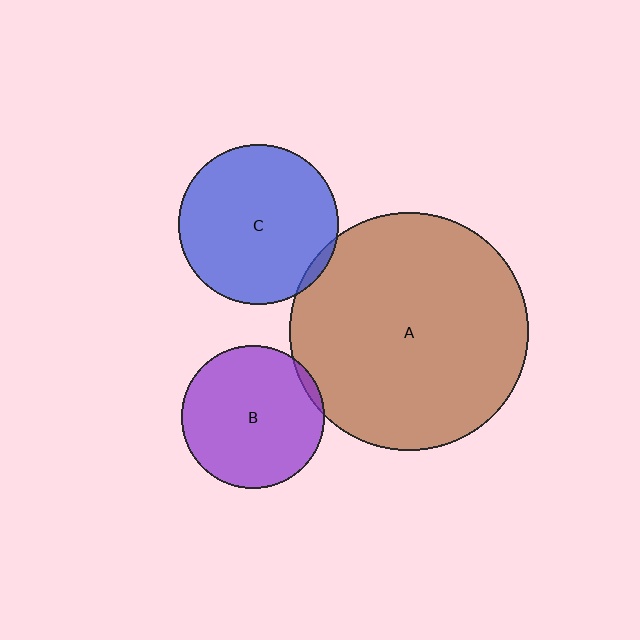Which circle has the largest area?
Circle A (brown).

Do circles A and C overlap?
Yes.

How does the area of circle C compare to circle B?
Approximately 1.3 times.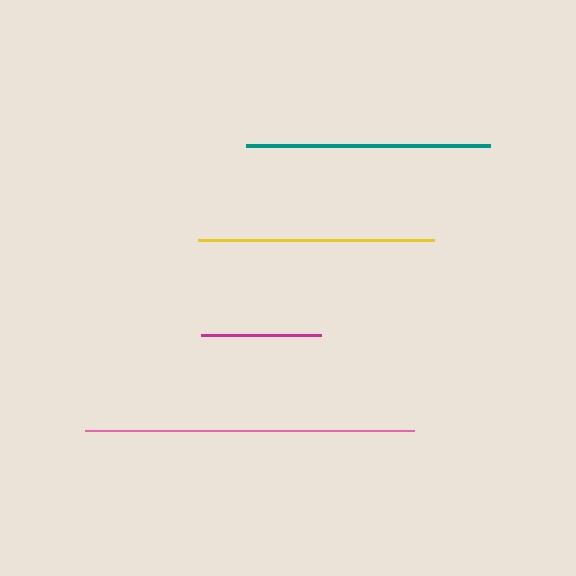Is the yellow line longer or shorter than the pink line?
The pink line is longer than the yellow line.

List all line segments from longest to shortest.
From longest to shortest: pink, teal, yellow, magenta.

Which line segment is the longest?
The pink line is the longest at approximately 329 pixels.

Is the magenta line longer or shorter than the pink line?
The pink line is longer than the magenta line.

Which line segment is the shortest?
The magenta line is the shortest at approximately 120 pixels.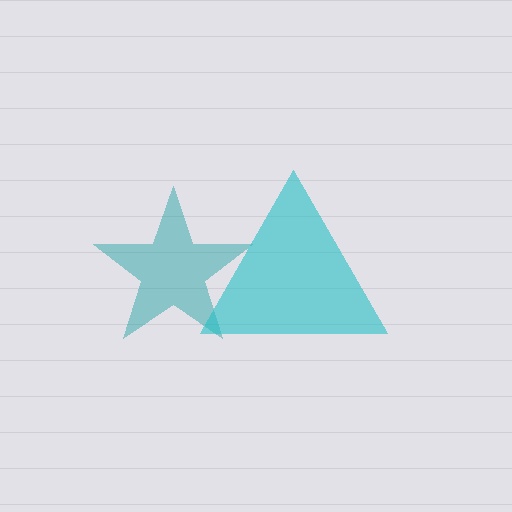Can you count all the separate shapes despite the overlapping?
Yes, there are 2 separate shapes.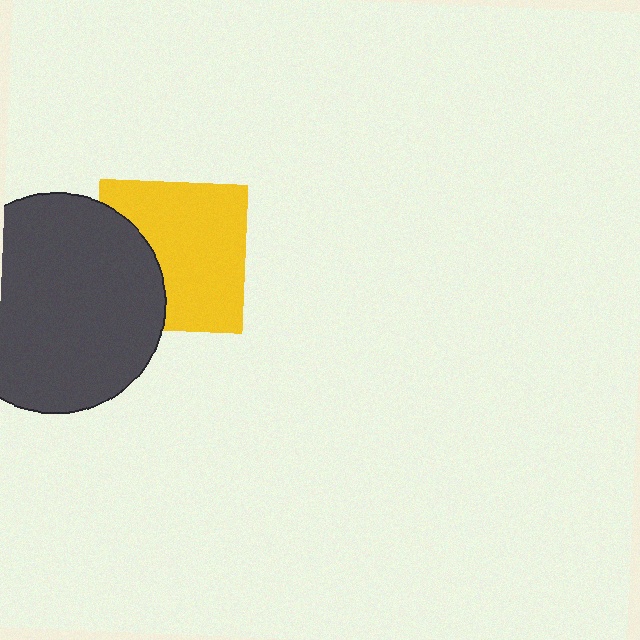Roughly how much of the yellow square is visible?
Most of it is visible (roughly 68%).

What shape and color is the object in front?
The object in front is a dark gray circle.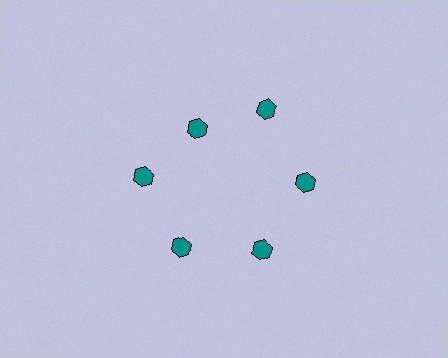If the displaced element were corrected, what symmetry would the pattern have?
It would have 6-fold rotational symmetry — the pattern would map onto itself every 60 degrees.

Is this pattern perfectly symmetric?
No. The 6 teal hexagons are arranged in a ring, but one element near the 11 o'clock position is pulled inward toward the center, breaking the 6-fold rotational symmetry.